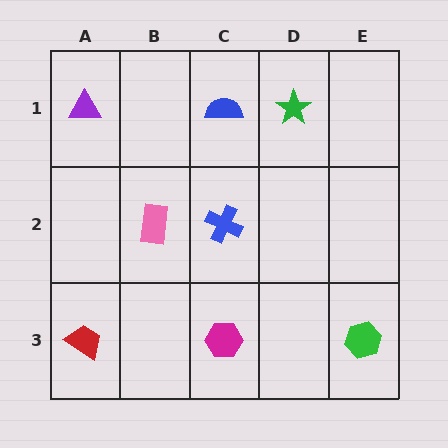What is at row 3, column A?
A red trapezoid.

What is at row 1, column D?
A green star.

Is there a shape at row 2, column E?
No, that cell is empty.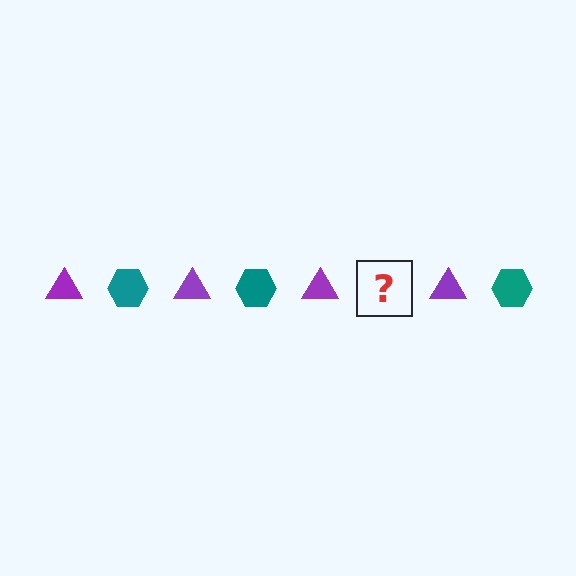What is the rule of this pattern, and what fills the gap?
The rule is that the pattern alternates between purple triangle and teal hexagon. The gap should be filled with a teal hexagon.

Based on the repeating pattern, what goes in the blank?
The blank should be a teal hexagon.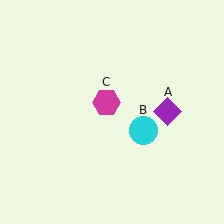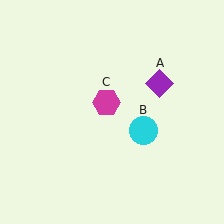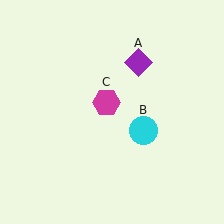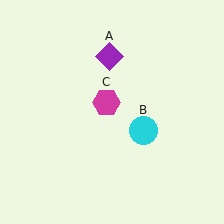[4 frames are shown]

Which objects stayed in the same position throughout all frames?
Cyan circle (object B) and magenta hexagon (object C) remained stationary.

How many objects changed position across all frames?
1 object changed position: purple diamond (object A).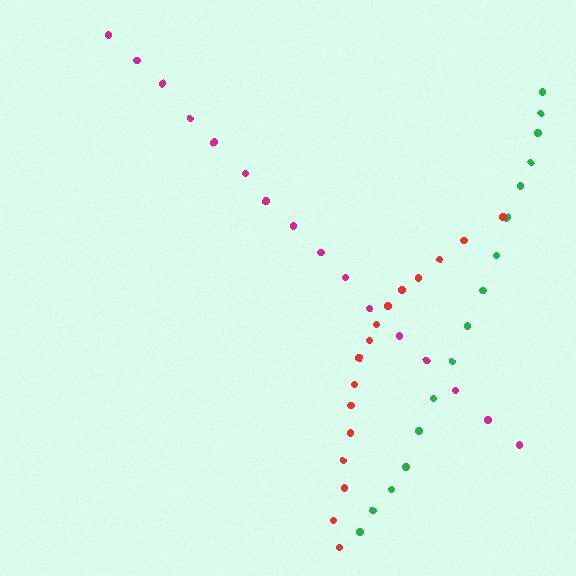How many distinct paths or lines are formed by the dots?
There are 3 distinct paths.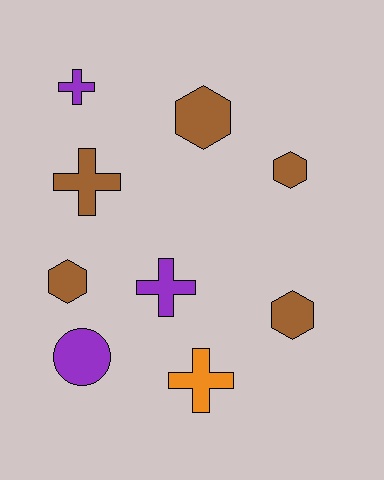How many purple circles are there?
There is 1 purple circle.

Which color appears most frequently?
Brown, with 5 objects.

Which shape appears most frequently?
Cross, with 4 objects.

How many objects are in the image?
There are 9 objects.